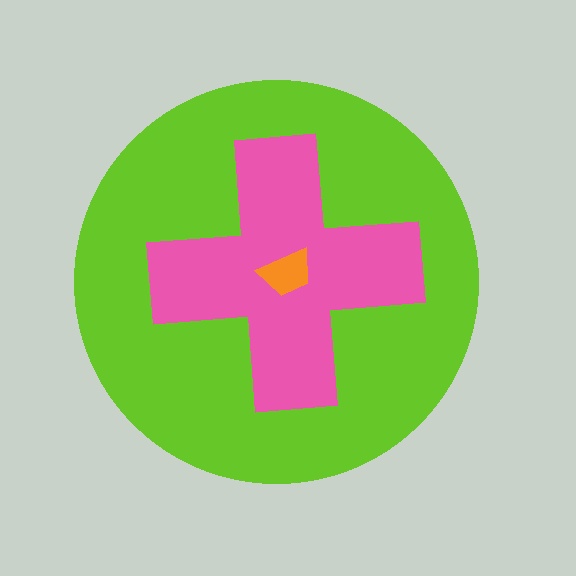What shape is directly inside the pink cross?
The orange trapezoid.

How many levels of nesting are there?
3.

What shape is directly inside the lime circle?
The pink cross.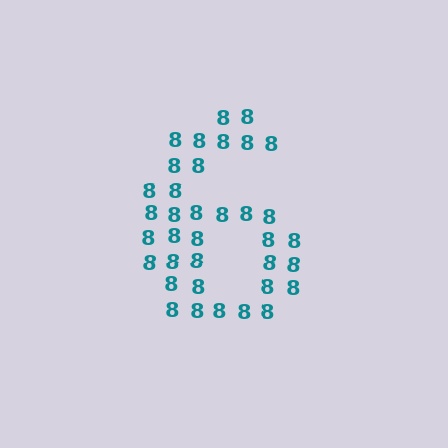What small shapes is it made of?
It is made of small digit 8's.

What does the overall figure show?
The overall figure shows the digit 6.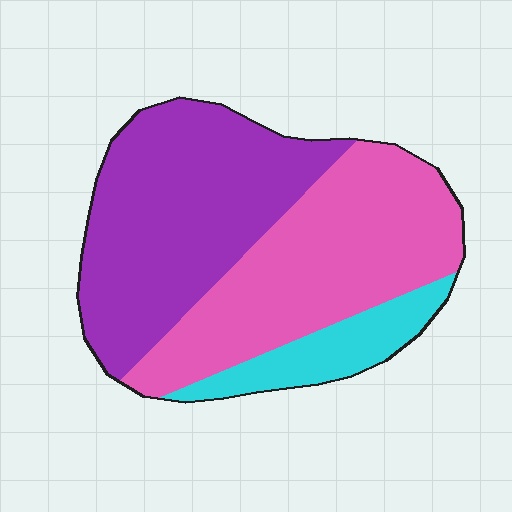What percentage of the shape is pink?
Pink takes up about two fifths (2/5) of the shape.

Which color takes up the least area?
Cyan, at roughly 15%.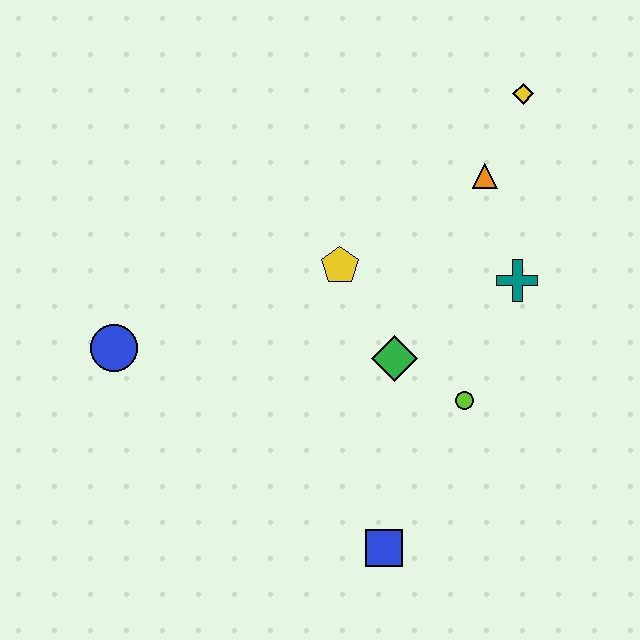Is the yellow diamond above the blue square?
Yes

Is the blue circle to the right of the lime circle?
No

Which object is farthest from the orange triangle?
The blue circle is farthest from the orange triangle.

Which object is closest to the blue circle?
The yellow pentagon is closest to the blue circle.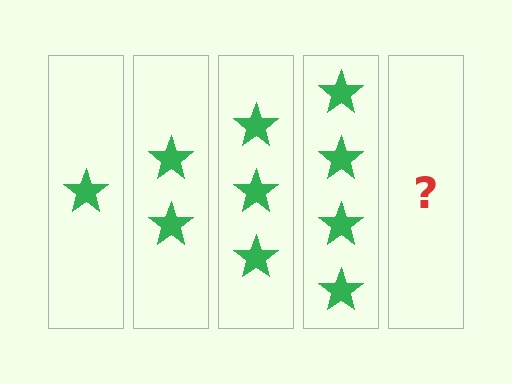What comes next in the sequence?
The next element should be 5 stars.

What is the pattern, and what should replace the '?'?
The pattern is that each step adds one more star. The '?' should be 5 stars.